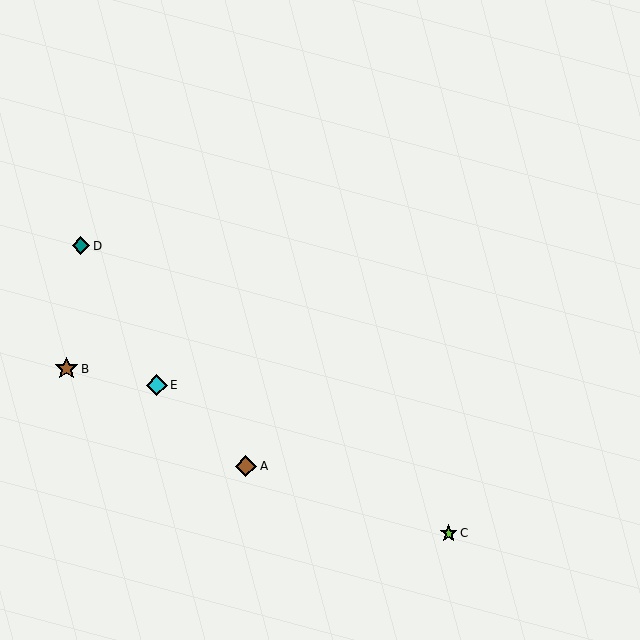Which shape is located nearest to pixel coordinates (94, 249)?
The teal diamond (labeled D) at (81, 246) is nearest to that location.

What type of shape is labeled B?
Shape B is a brown star.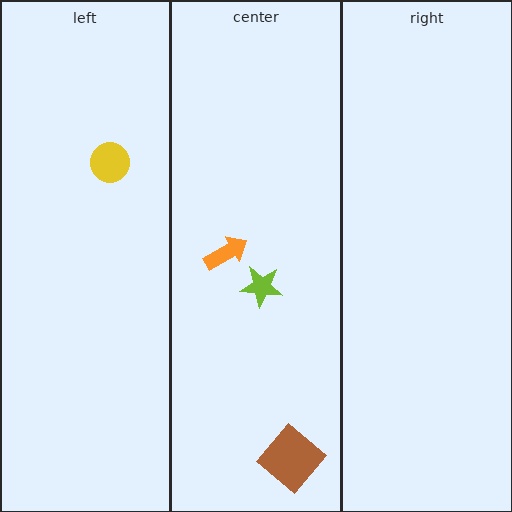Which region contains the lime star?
The center region.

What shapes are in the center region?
The lime star, the orange arrow, the brown diamond.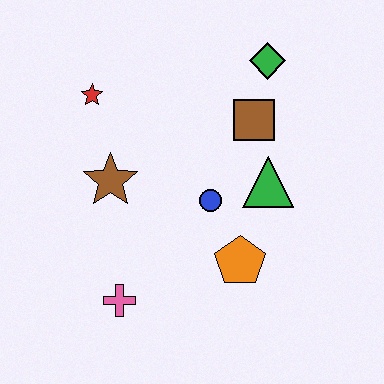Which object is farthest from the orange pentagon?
The red star is farthest from the orange pentagon.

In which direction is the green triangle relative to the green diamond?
The green triangle is below the green diamond.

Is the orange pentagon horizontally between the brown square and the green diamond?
No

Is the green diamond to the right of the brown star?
Yes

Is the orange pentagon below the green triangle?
Yes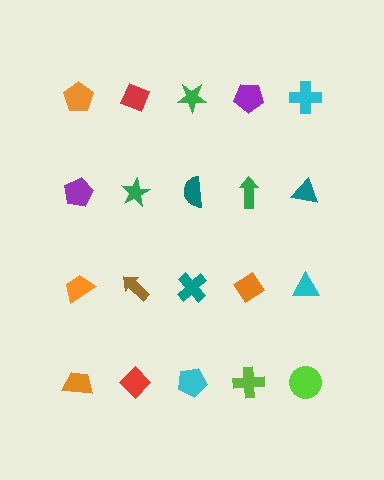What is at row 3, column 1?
An orange trapezoid.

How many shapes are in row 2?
5 shapes.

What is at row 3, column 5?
A cyan triangle.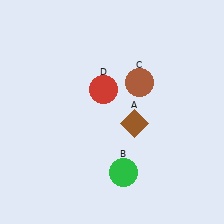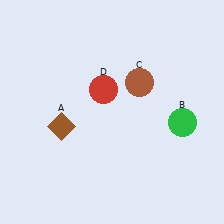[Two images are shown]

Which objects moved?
The objects that moved are: the brown diamond (A), the green circle (B).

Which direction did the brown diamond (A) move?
The brown diamond (A) moved left.